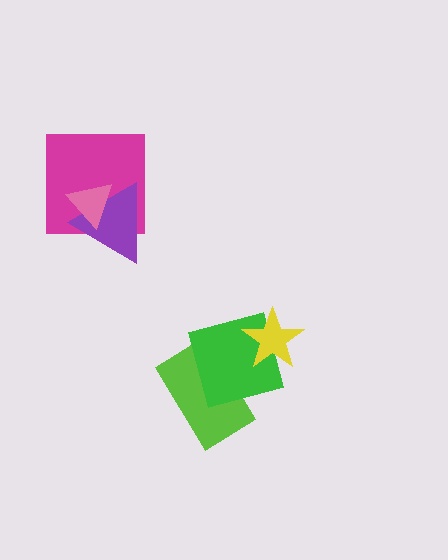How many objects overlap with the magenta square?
2 objects overlap with the magenta square.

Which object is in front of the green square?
The yellow star is in front of the green square.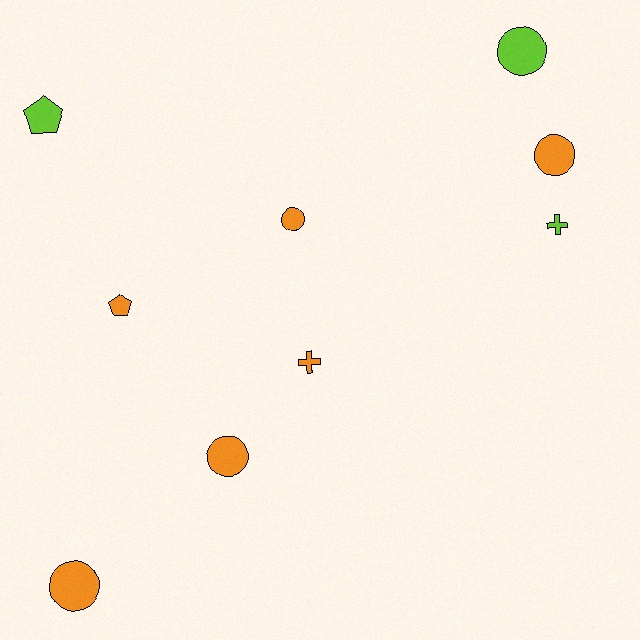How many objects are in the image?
There are 9 objects.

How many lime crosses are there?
There is 1 lime cross.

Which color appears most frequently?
Orange, with 6 objects.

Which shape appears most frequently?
Circle, with 5 objects.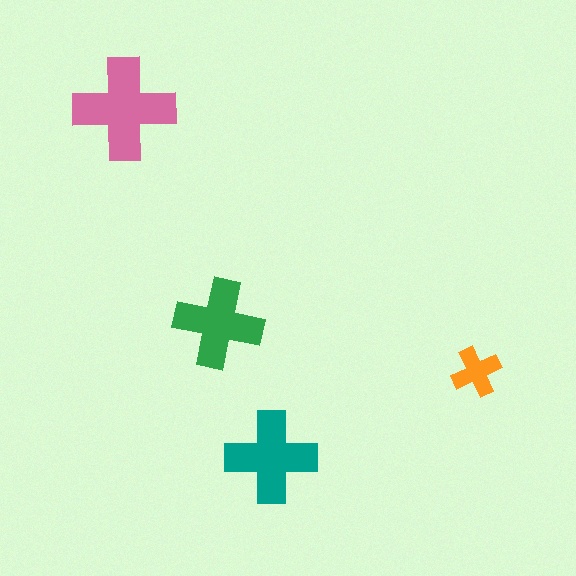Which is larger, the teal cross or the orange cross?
The teal one.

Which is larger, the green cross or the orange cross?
The green one.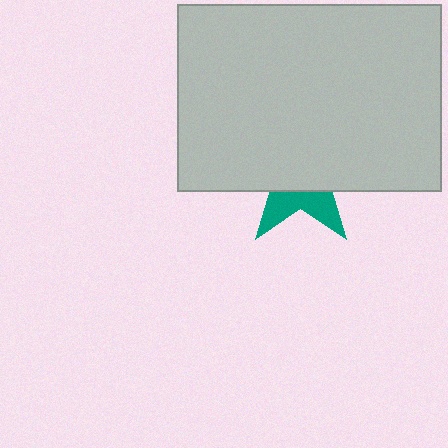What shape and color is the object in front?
The object in front is a light gray rectangle.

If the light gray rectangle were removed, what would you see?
You would see the complete teal star.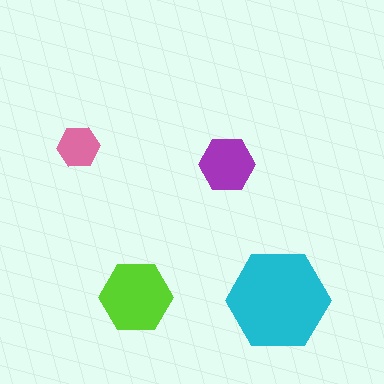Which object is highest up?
The pink hexagon is topmost.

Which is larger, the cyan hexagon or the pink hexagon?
The cyan one.